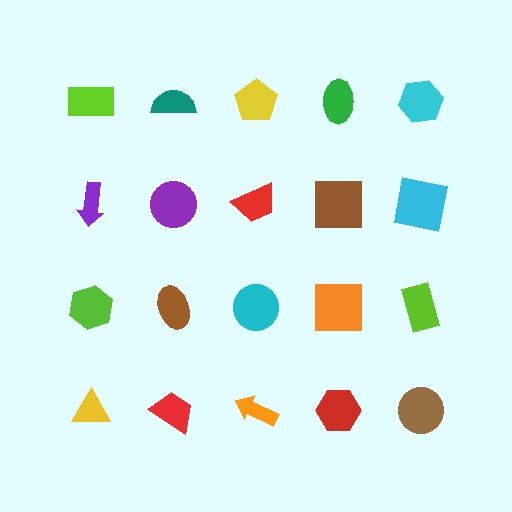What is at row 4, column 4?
A red hexagon.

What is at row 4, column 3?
An orange arrow.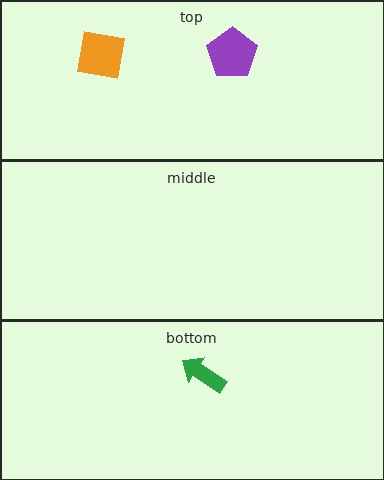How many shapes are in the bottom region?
1.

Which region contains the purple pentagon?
The top region.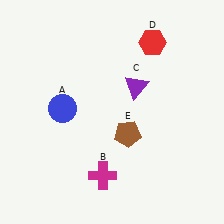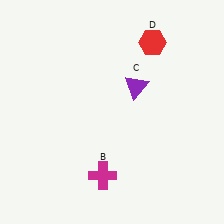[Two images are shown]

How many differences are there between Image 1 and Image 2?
There are 2 differences between the two images.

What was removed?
The blue circle (A), the brown pentagon (E) were removed in Image 2.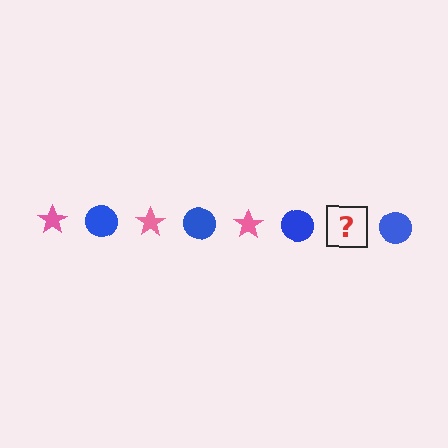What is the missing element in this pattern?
The missing element is a pink star.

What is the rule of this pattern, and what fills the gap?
The rule is that the pattern alternates between pink star and blue circle. The gap should be filled with a pink star.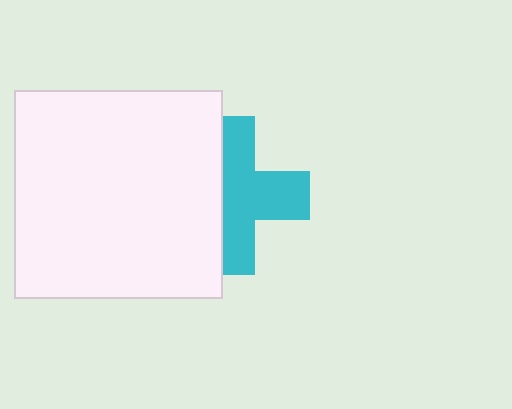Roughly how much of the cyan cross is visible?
About half of it is visible (roughly 60%).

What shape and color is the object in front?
The object in front is a white square.